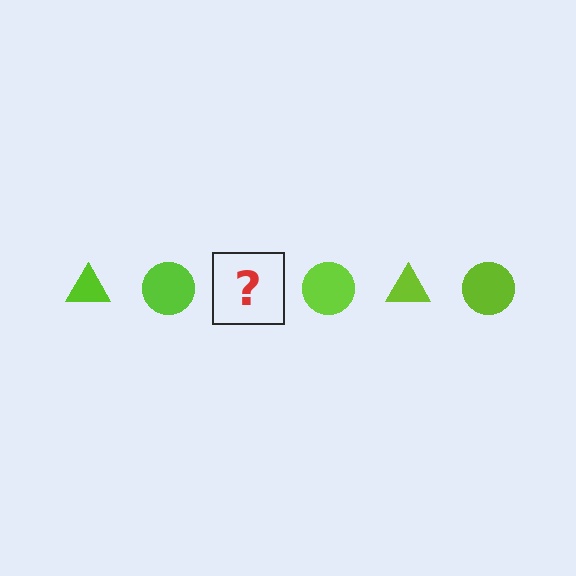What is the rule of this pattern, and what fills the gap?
The rule is that the pattern cycles through triangle, circle shapes in lime. The gap should be filled with a lime triangle.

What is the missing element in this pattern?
The missing element is a lime triangle.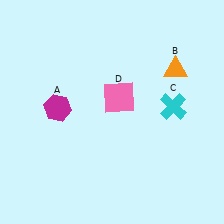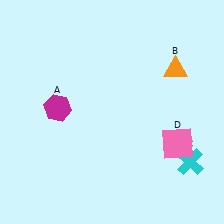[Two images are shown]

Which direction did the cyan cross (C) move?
The cyan cross (C) moved down.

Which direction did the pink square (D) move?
The pink square (D) moved right.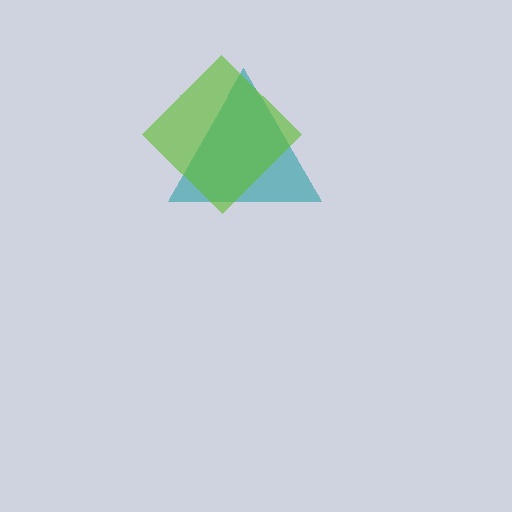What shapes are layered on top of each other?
The layered shapes are: a teal triangle, a lime diamond.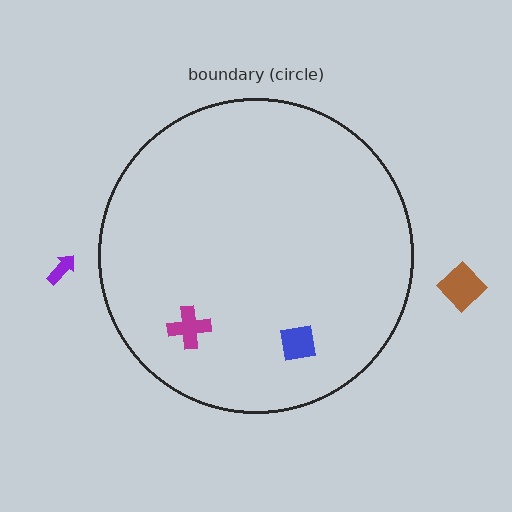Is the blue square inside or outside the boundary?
Inside.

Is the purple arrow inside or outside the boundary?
Outside.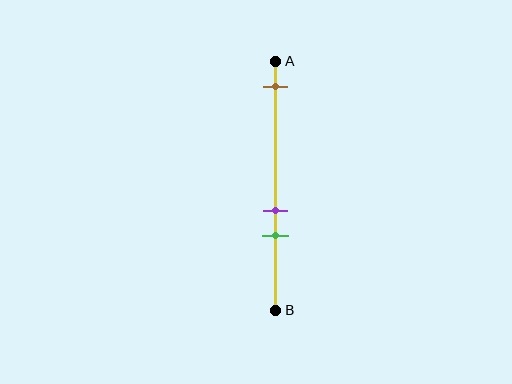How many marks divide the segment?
There are 3 marks dividing the segment.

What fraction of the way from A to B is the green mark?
The green mark is approximately 70% (0.7) of the way from A to B.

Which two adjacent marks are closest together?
The purple and green marks are the closest adjacent pair.